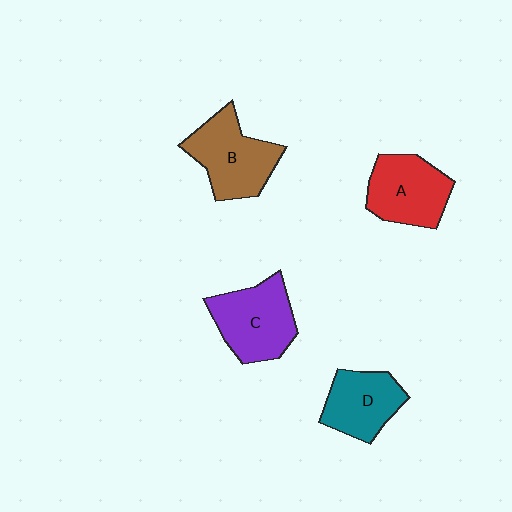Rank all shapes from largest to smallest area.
From largest to smallest: B (brown), C (purple), A (red), D (teal).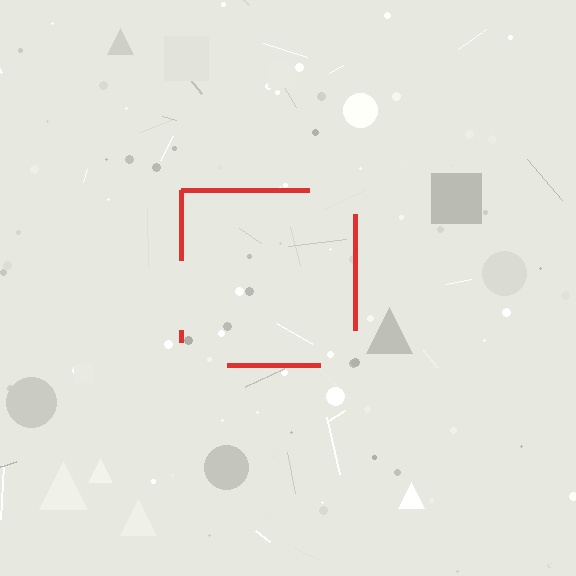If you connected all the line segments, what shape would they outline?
They would outline a square.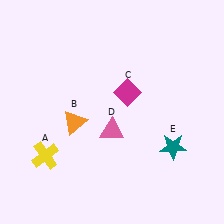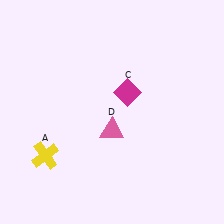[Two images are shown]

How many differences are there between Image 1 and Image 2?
There are 2 differences between the two images.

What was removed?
The orange triangle (B), the teal star (E) were removed in Image 2.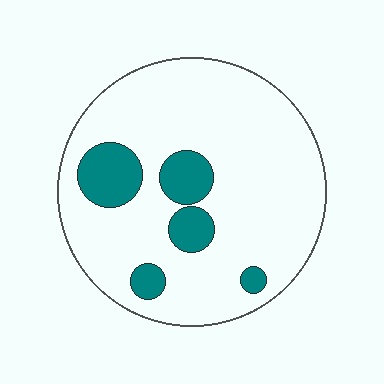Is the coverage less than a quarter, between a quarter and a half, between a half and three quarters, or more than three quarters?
Less than a quarter.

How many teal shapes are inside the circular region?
5.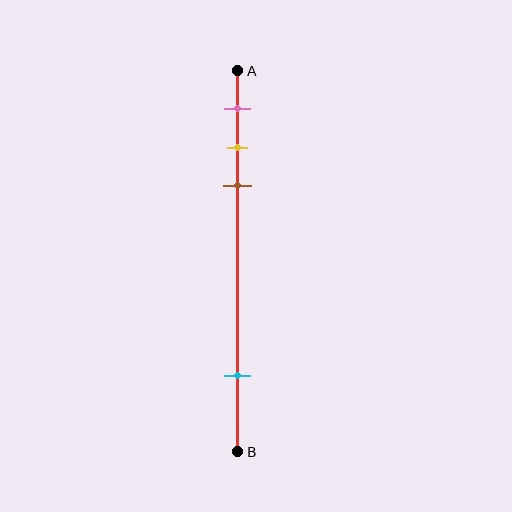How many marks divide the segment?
There are 4 marks dividing the segment.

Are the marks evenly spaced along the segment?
No, the marks are not evenly spaced.